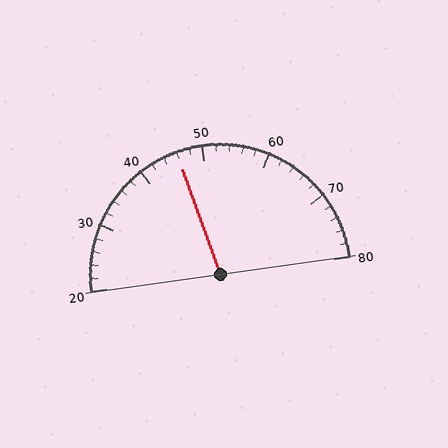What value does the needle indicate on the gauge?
The needle indicates approximately 46.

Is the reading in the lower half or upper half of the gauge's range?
The reading is in the lower half of the range (20 to 80).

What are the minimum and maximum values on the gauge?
The gauge ranges from 20 to 80.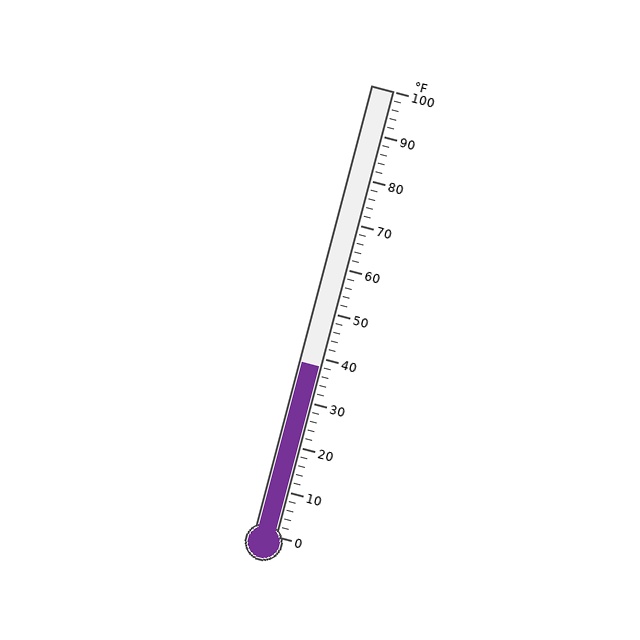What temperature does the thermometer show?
The thermometer shows approximately 38°F.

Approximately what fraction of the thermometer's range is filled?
The thermometer is filled to approximately 40% of its range.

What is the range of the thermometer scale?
The thermometer scale ranges from 0°F to 100°F.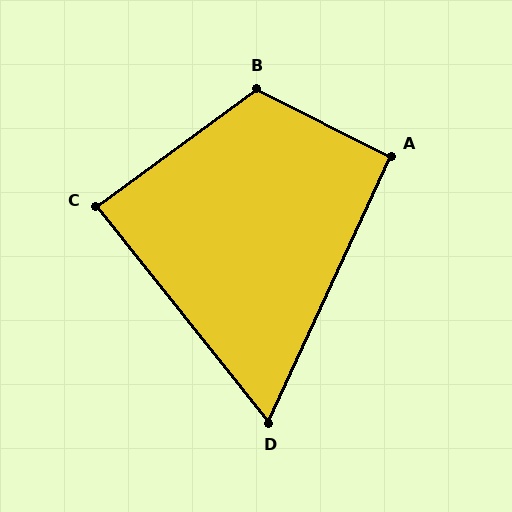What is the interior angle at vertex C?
Approximately 88 degrees (approximately right).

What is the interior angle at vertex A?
Approximately 92 degrees (approximately right).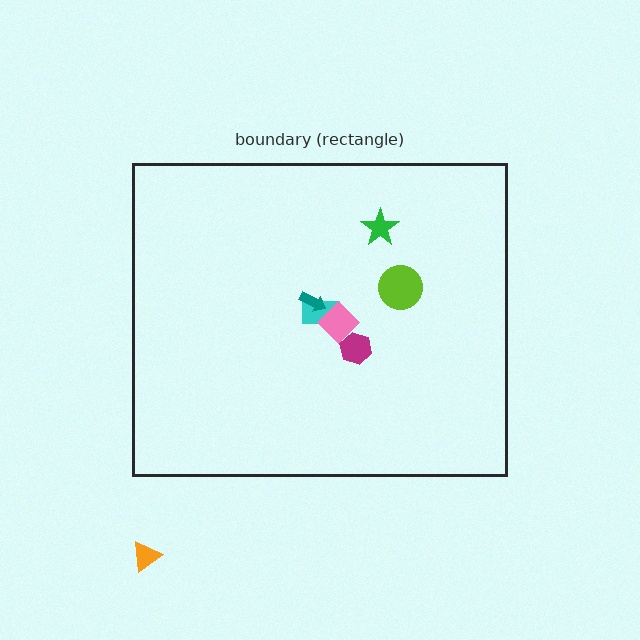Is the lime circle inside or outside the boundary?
Inside.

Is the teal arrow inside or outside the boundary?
Inside.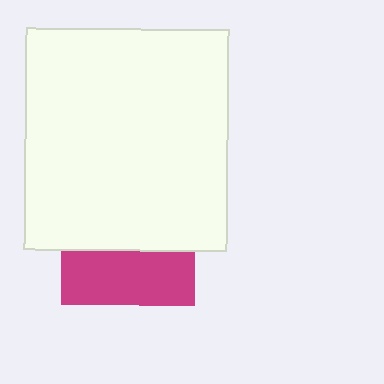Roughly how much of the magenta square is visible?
A small part of it is visible (roughly 41%).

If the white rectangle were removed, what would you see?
You would see the complete magenta square.